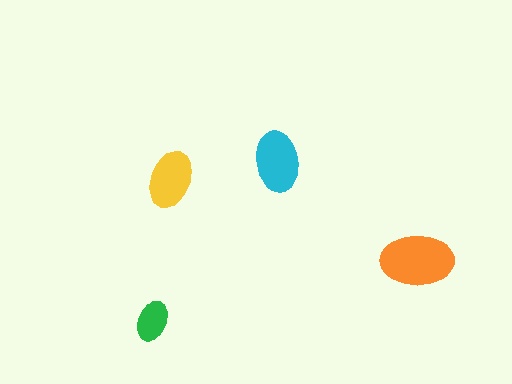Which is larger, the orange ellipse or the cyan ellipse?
The orange one.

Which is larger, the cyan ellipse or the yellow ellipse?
The cyan one.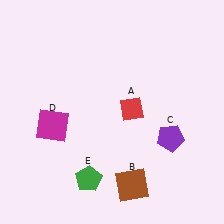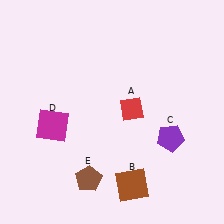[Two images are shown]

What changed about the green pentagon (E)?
In Image 1, E is green. In Image 2, it changed to brown.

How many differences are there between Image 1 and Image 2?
There is 1 difference between the two images.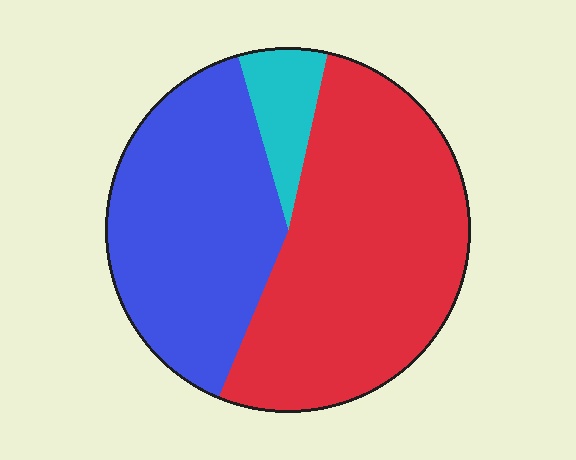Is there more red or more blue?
Red.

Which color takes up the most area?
Red, at roughly 55%.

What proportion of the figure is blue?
Blue takes up about two fifths (2/5) of the figure.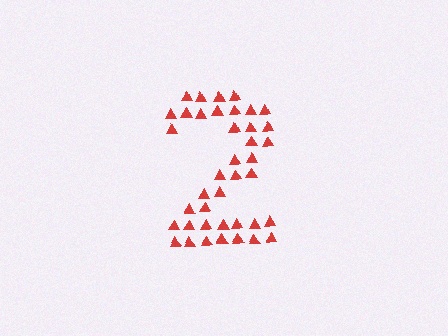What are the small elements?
The small elements are triangles.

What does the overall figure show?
The overall figure shows the digit 2.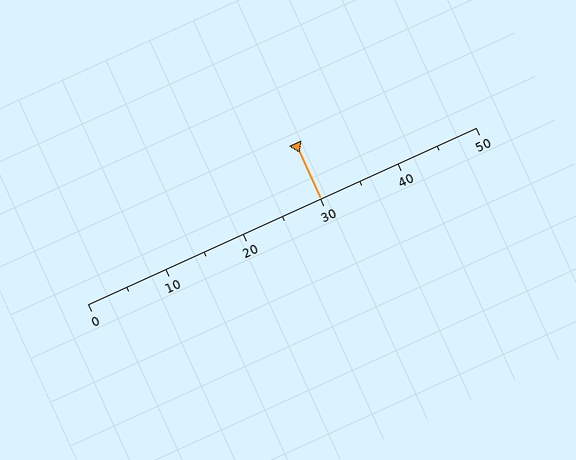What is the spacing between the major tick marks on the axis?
The major ticks are spaced 10 apart.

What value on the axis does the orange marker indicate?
The marker indicates approximately 30.